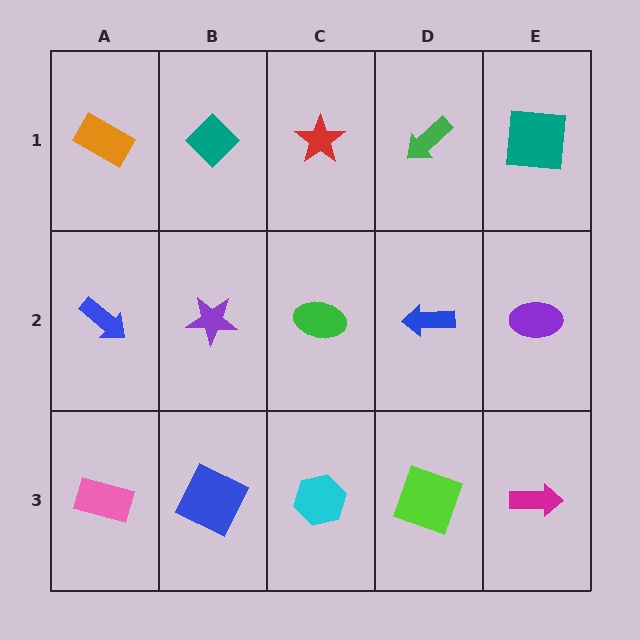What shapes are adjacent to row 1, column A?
A blue arrow (row 2, column A), a teal diamond (row 1, column B).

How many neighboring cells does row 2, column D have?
4.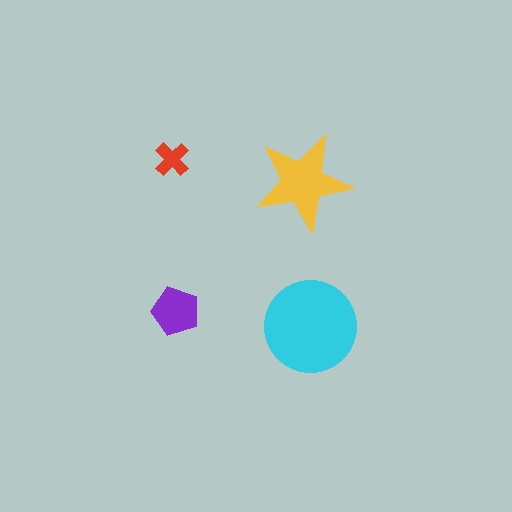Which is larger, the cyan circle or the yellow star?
The cyan circle.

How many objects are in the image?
There are 4 objects in the image.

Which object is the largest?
The cyan circle.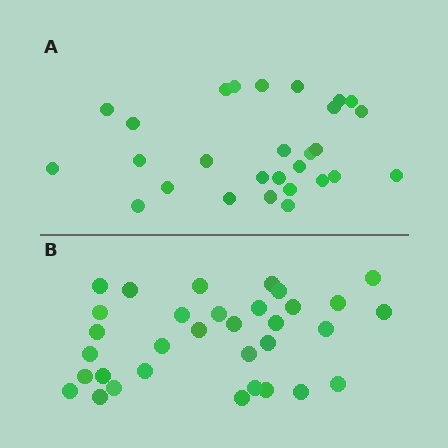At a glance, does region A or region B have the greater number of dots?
Region B (the bottom region) has more dots.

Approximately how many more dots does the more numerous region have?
Region B has about 5 more dots than region A.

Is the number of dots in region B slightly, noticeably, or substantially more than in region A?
Region B has only slightly more — the two regions are fairly close. The ratio is roughly 1.2 to 1.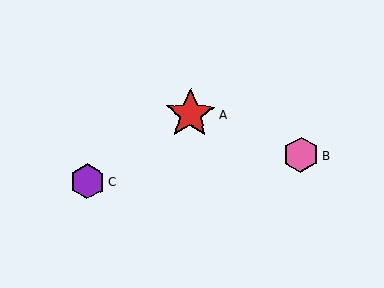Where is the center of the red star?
The center of the red star is at (190, 114).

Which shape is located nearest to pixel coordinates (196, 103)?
The red star (labeled A) at (190, 114) is nearest to that location.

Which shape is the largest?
The red star (labeled A) is the largest.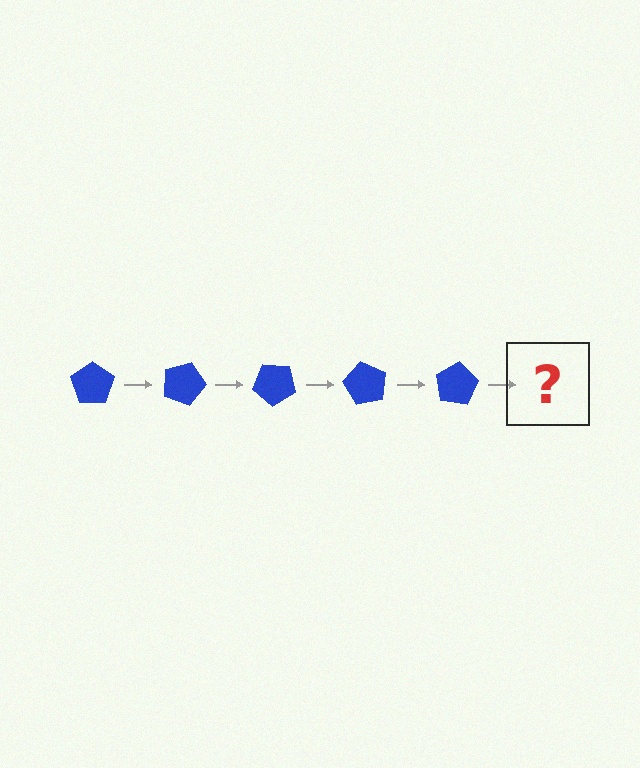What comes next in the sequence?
The next element should be a blue pentagon rotated 100 degrees.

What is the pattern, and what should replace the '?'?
The pattern is that the pentagon rotates 20 degrees each step. The '?' should be a blue pentagon rotated 100 degrees.